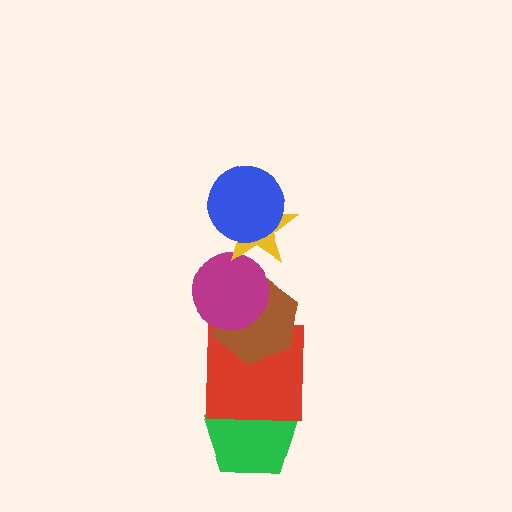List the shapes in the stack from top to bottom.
From top to bottom: the blue circle, the yellow star, the magenta circle, the brown hexagon, the red square, the green pentagon.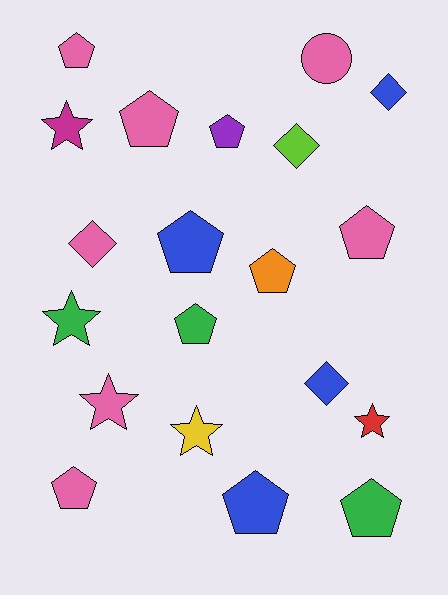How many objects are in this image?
There are 20 objects.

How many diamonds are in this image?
There are 4 diamonds.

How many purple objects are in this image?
There is 1 purple object.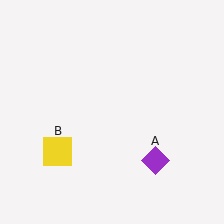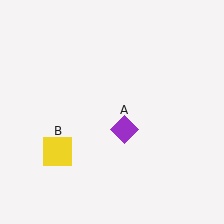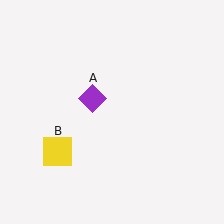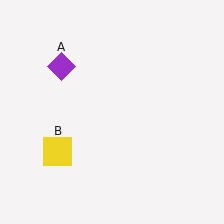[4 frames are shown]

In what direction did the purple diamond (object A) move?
The purple diamond (object A) moved up and to the left.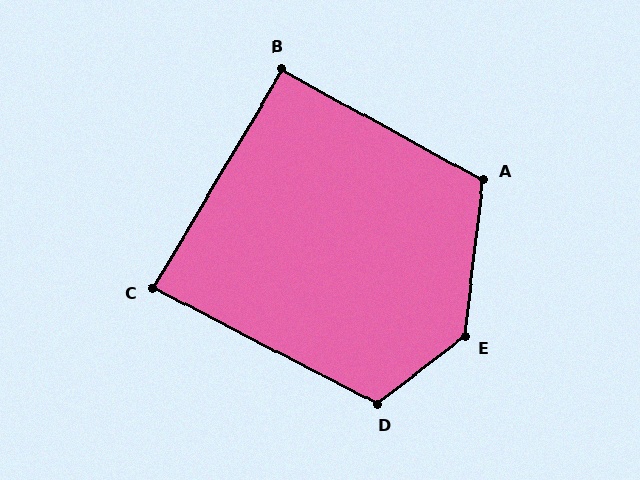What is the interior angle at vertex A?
Approximately 112 degrees (obtuse).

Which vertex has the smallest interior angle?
C, at approximately 87 degrees.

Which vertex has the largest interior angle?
E, at approximately 134 degrees.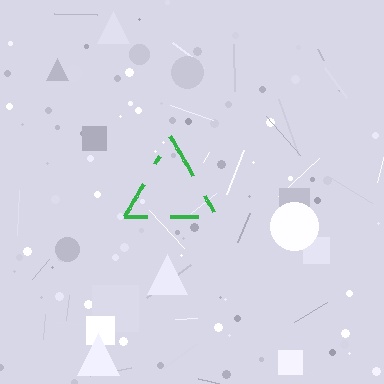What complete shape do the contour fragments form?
The contour fragments form a triangle.